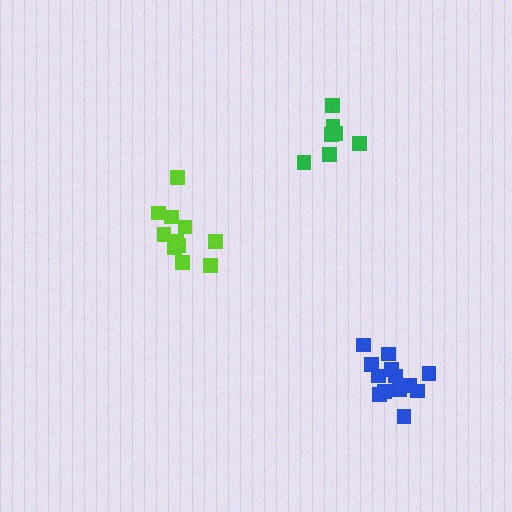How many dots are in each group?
Group 1: 13 dots, Group 2: 7 dots, Group 3: 12 dots (32 total).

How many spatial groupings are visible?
There are 3 spatial groupings.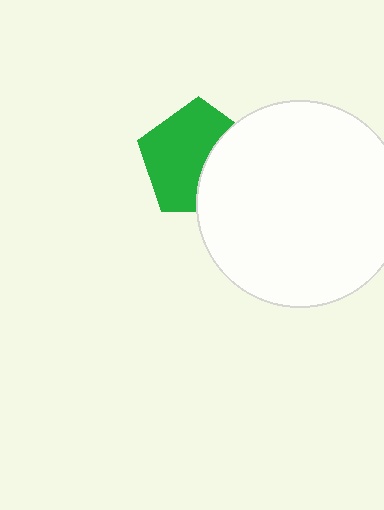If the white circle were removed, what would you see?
You would see the complete green pentagon.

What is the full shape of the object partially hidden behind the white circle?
The partially hidden object is a green pentagon.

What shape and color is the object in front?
The object in front is a white circle.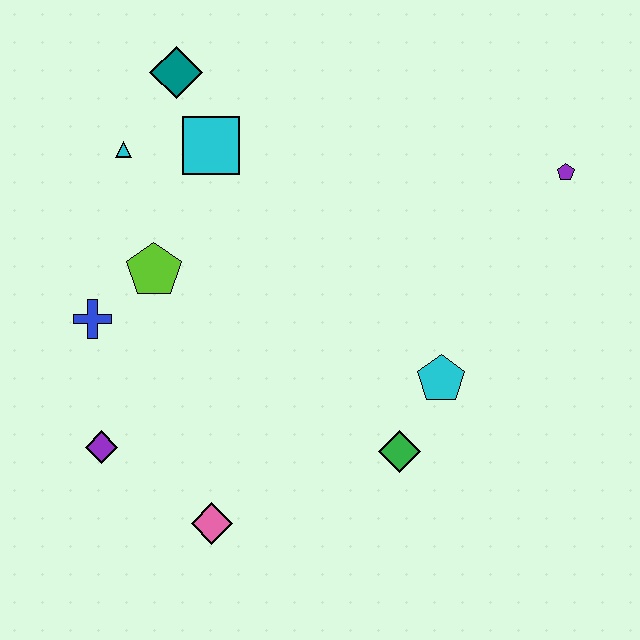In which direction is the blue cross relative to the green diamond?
The blue cross is to the left of the green diamond.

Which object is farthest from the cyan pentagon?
The teal diamond is farthest from the cyan pentagon.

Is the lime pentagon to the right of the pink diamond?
No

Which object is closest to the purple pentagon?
The cyan pentagon is closest to the purple pentagon.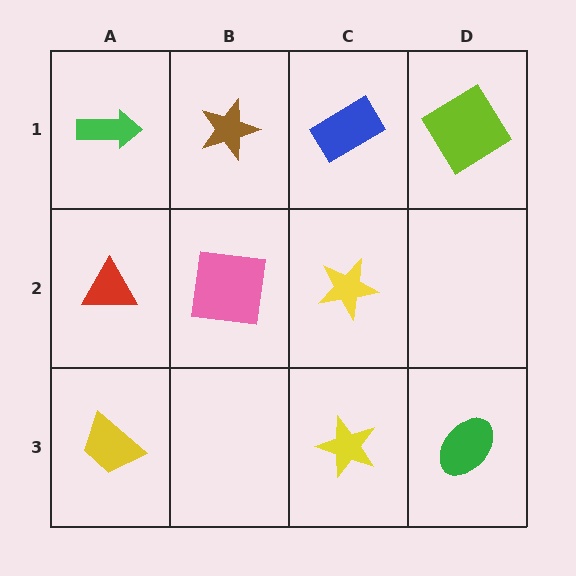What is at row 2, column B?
A pink square.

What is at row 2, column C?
A yellow star.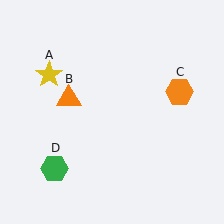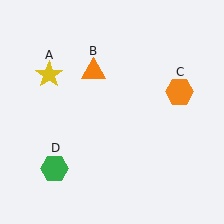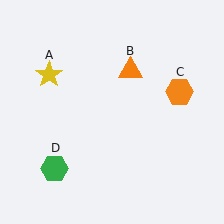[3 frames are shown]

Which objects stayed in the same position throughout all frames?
Yellow star (object A) and orange hexagon (object C) and green hexagon (object D) remained stationary.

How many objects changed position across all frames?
1 object changed position: orange triangle (object B).